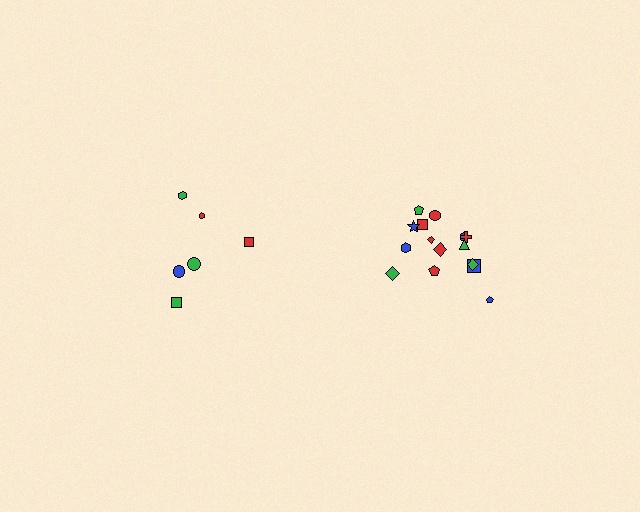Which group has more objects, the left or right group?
The right group.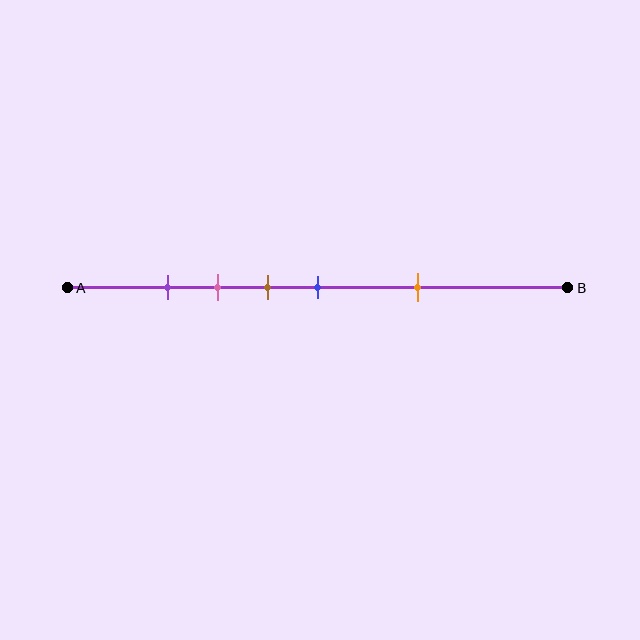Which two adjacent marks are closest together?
The purple and pink marks are the closest adjacent pair.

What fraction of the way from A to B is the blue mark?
The blue mark is approximately 50% (0.5) of the way from A to B.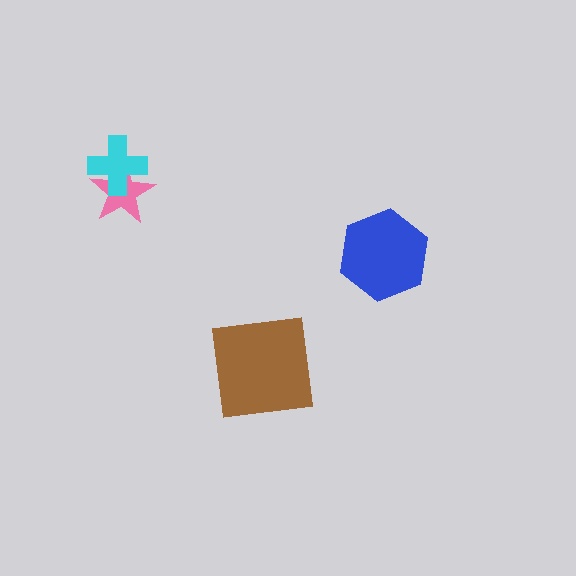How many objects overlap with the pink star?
1 object overlaps with the pink star.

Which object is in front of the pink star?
The cyan cross is in front of the pink star.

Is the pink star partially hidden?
Yes, it is partially covered by another shape.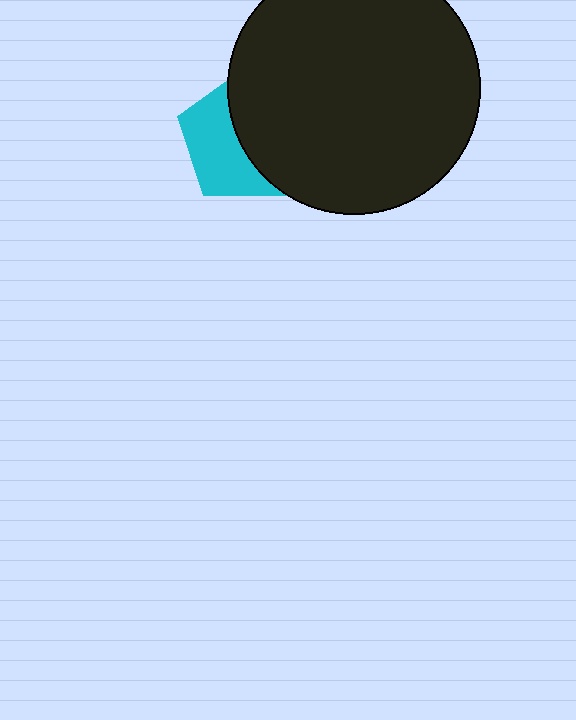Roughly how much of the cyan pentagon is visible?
About half of it is visible (roughly 47%).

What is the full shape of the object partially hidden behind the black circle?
The partially hidden object is a cyan pentagon.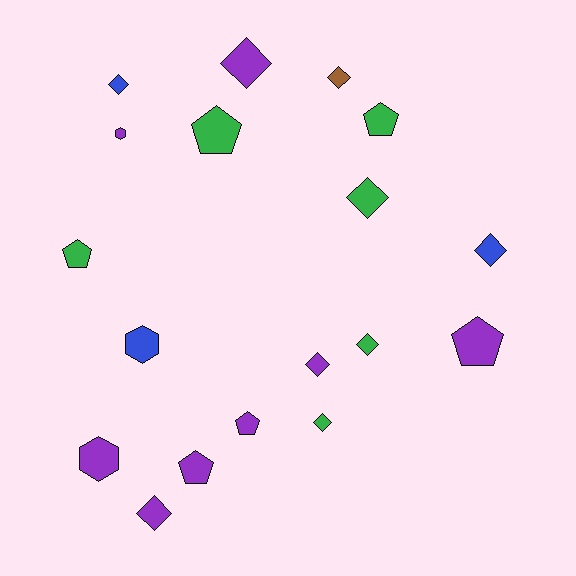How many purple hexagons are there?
There are 2 purple hexagons.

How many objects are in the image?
There are 18 objects.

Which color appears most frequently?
Purple, with 8 objects.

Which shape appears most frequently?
Diamond, with 9 objects.